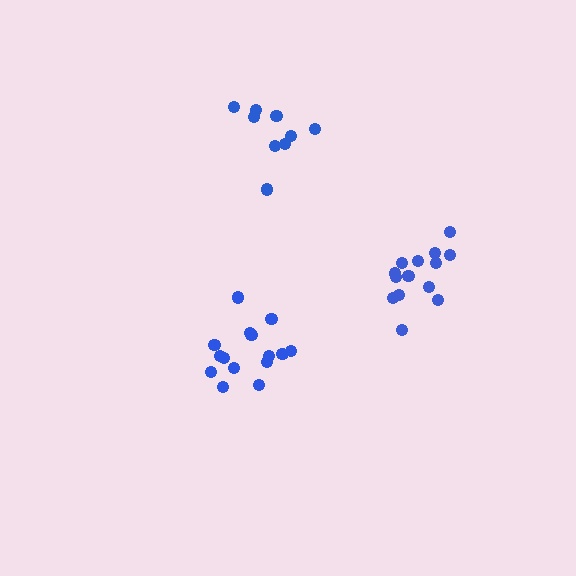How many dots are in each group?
Group 1: 14 dots, Group 2: 9 dots, Group 3: 15 dots (38 total).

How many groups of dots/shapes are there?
There are 3 groups.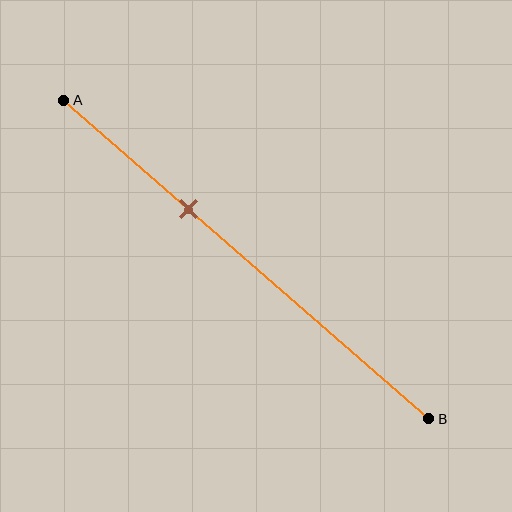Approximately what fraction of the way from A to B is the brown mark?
The brown mark is approximately 35% of the way from A to B.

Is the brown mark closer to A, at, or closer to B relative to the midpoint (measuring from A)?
The brown mark is closer to point A than the midpoint of segment AB.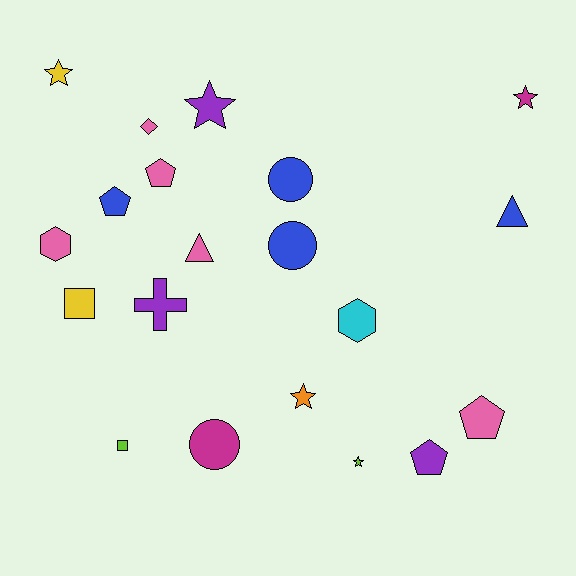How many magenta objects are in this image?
There are 2 magenta objects.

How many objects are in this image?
There are 20 objects.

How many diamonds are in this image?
There is 1 diamond.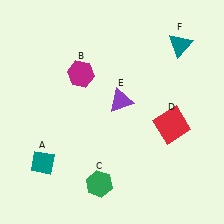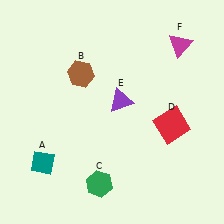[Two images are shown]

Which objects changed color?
B changed from magenta to brown. F changed from teal to magenta.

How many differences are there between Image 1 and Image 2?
There are 2 differences between the two images.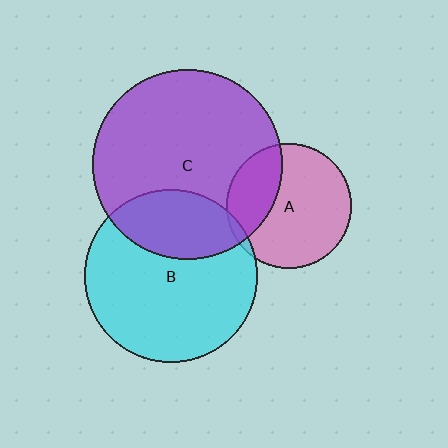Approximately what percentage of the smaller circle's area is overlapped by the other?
Approximately 30%.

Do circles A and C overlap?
Yes.